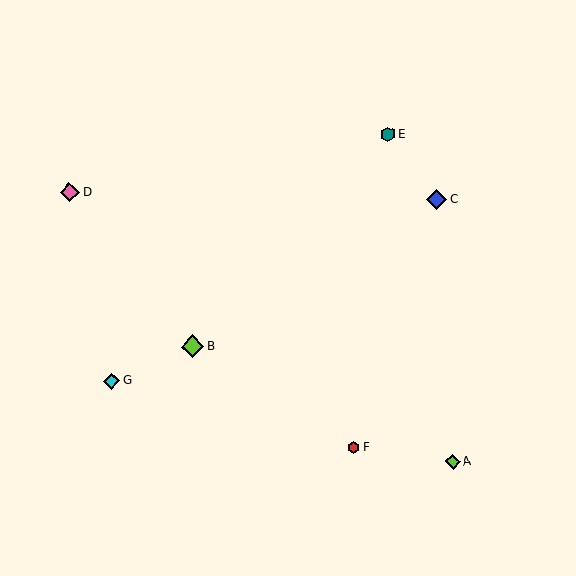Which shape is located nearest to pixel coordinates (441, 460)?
The lime diamond (labeled A) at (453, 461) is nearest to that location.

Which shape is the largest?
The lime diamond (labeled B) is the largest.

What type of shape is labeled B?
Shape B is a lime diamond.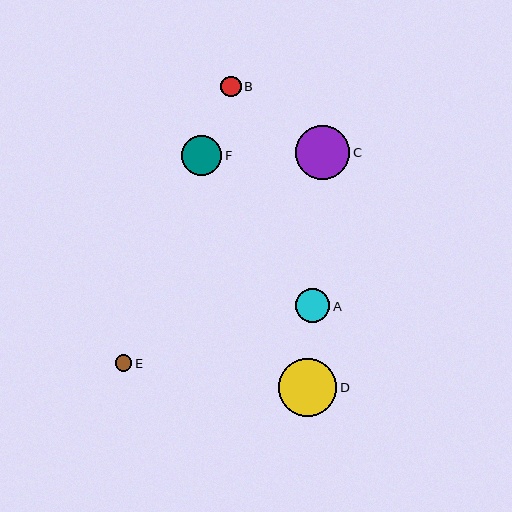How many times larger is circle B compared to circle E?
Circle B is approximately 1.2 times the size of circle E.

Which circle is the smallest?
Circle E is the smallest with a size of approximately 17 pixels.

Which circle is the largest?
Circle D is the largest with a size of approximately 58 pixels.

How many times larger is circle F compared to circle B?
Circle F is approximately 2.0 times the size of circle B.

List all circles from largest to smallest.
From largest to smallest: D, C, F, A, B, E.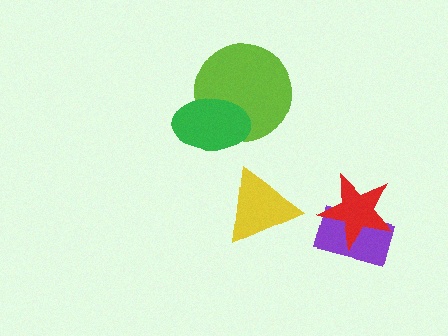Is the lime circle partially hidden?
Yes, it is partially covered by another shape.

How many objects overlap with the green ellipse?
1 object overlaps with the green ellipse.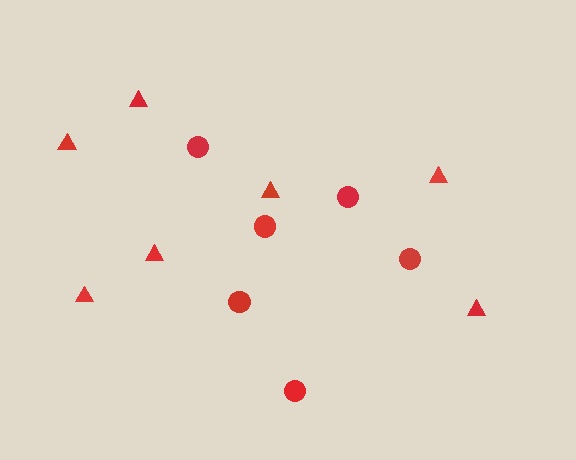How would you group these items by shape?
There are 2 groups: one group of triangles (7) and one group of circles (6).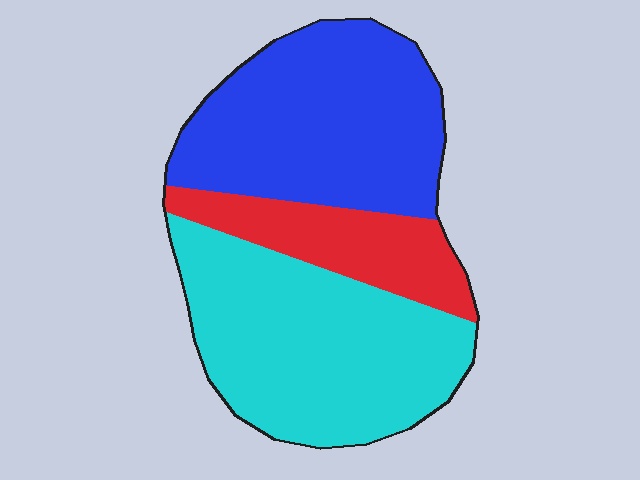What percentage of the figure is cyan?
Cyan covers 43% of the figure.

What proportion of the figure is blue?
Blue takes up about two fifths (2/5) of the figure.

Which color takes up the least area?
Red, at roughly 20%.